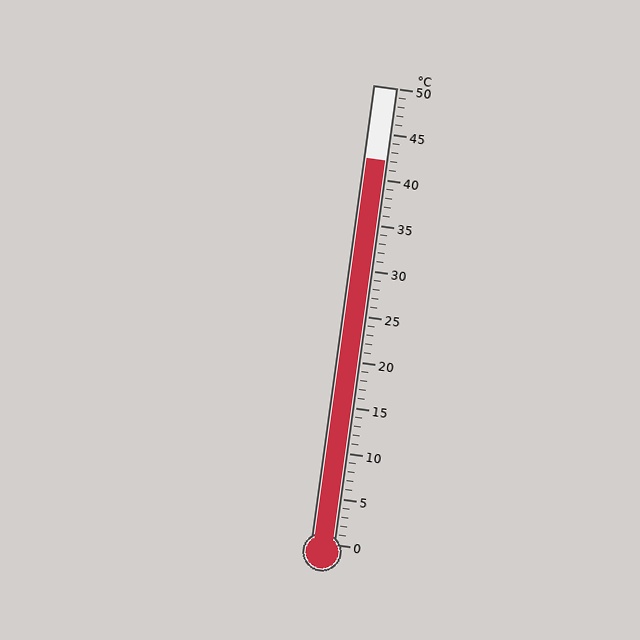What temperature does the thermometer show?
The thermometer shows approximately 42°C.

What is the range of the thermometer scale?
The thermometer scale ranges from 0°C to 50°C.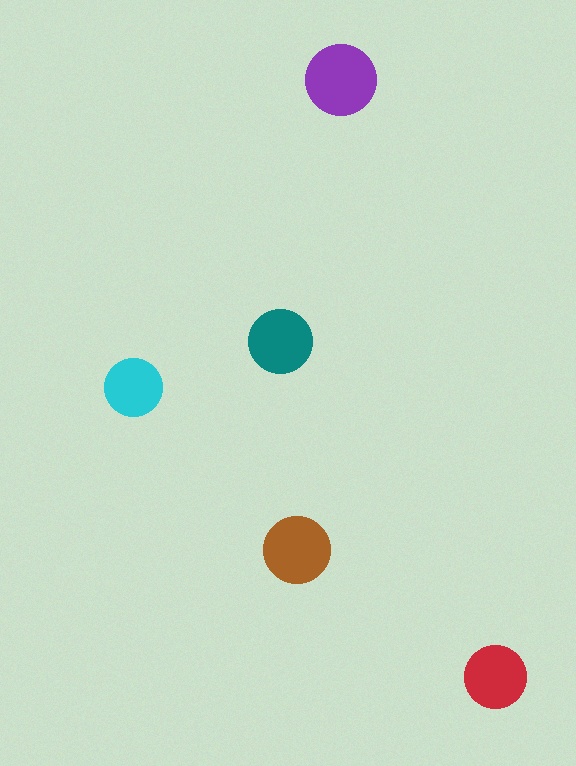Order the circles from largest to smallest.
the purple one, the brown one, the teal one, the red one, the cyan one.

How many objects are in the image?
There are 5 objects in the image.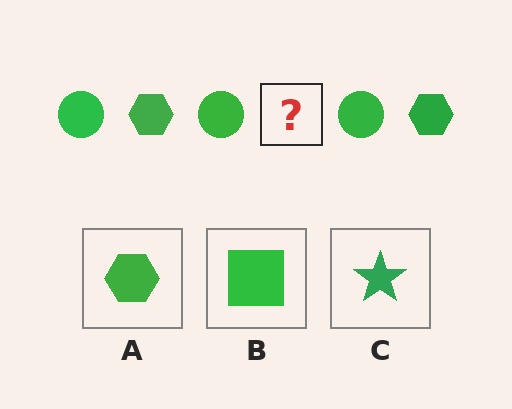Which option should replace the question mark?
Option A.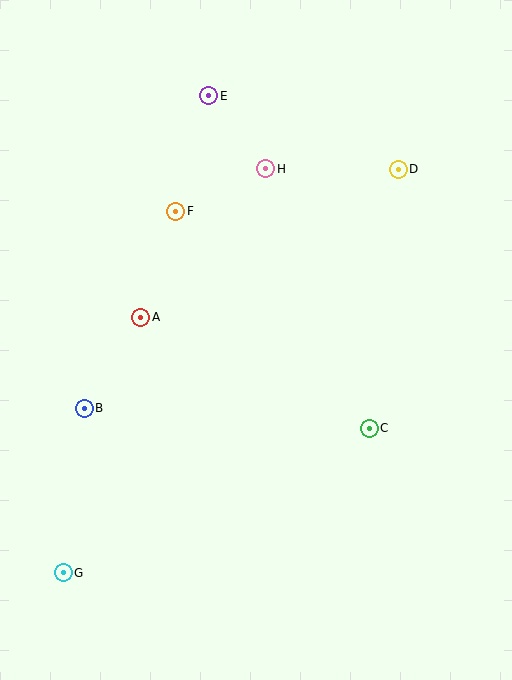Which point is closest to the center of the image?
Point A at (141, 317) is closest to the center.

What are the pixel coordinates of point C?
Point C is at (369, 428).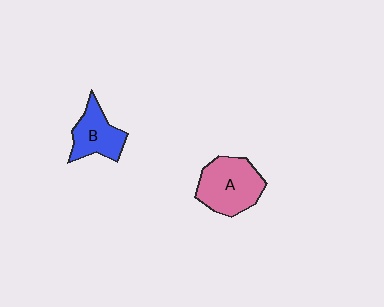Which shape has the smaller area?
Shape B (blue).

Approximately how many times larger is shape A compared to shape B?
Approximately 1.4 times.